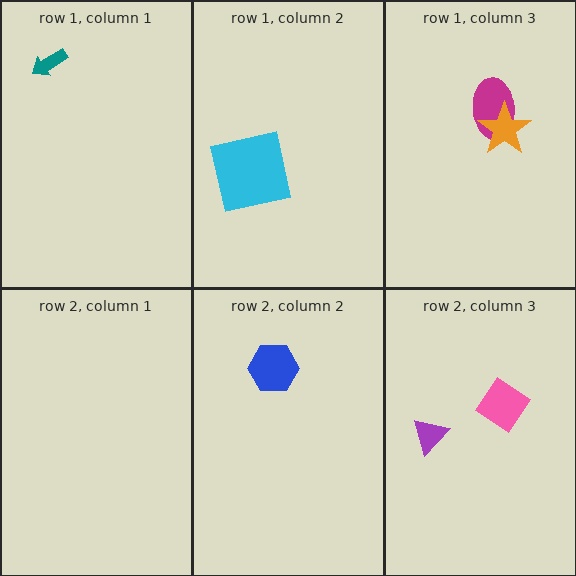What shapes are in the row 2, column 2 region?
The blue hexagon.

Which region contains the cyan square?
The row 1, column 2 region.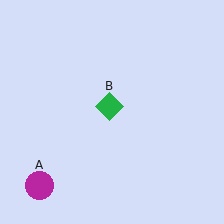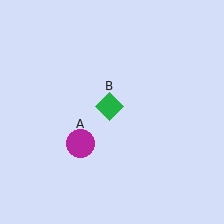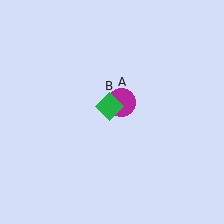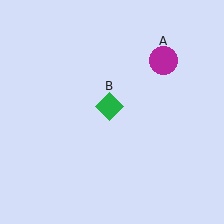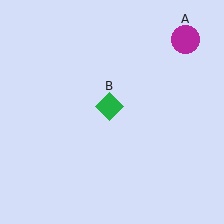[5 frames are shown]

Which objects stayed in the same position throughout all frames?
Green diamond (object B) remained stationary.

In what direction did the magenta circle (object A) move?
The magenta circle (object A) moved up and to the right.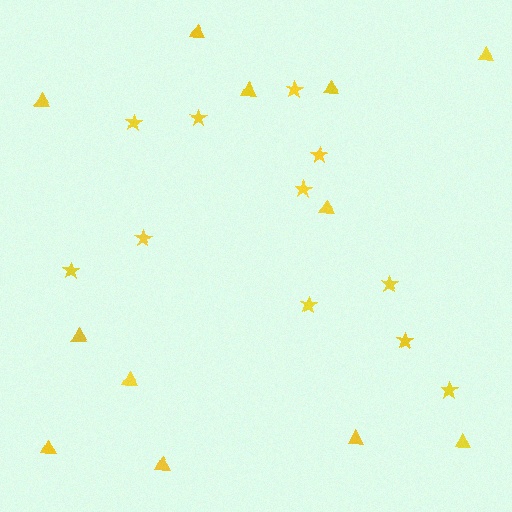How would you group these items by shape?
There are 2 groups: one group of stars (11) and one group of triangles (12).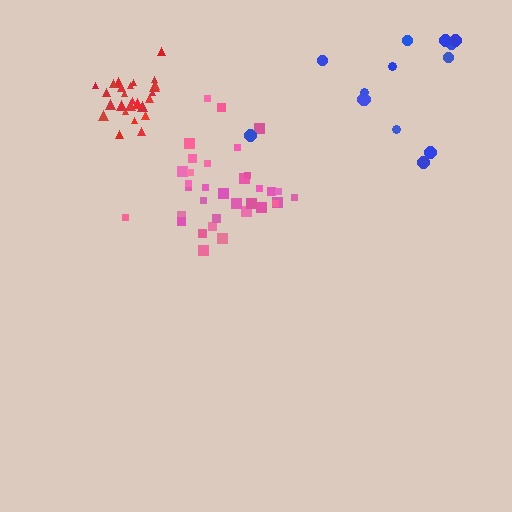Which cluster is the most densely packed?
Red.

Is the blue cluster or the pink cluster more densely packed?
Pink.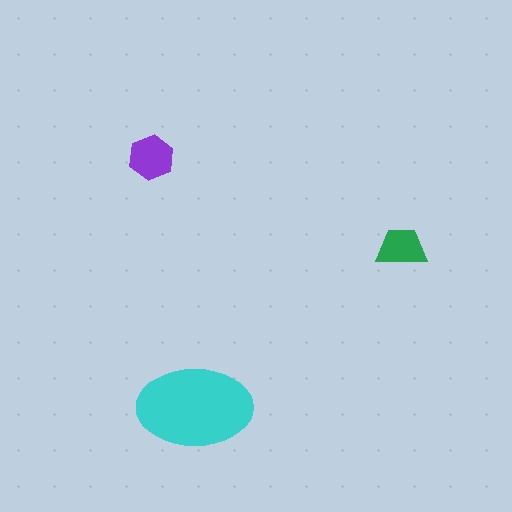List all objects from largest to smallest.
The cyan ellipse, the purple hexagon, the green trapezoid.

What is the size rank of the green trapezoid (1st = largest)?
3rd.